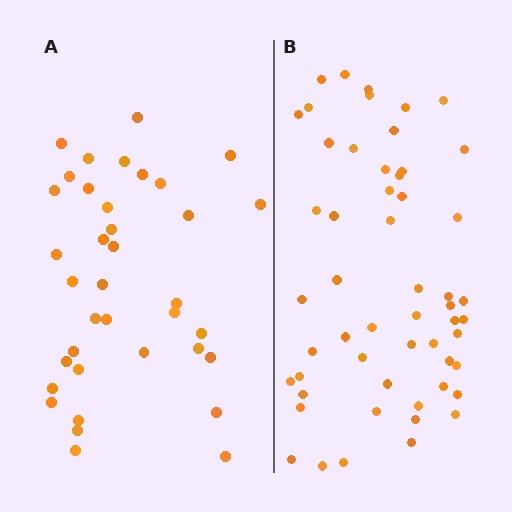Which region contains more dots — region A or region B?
Region B (the right region) has more dots.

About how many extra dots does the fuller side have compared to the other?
Region B has approximately 15 more dots than region A.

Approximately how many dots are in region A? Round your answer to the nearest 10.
About 40 dots. (The exact count is 37, which rounds to 40.)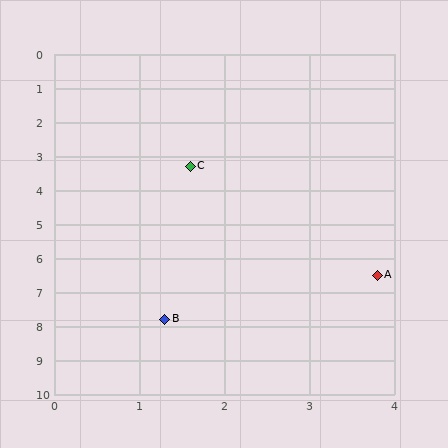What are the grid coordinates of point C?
Point C is at approximately (1.6, 3.3).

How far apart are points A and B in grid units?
Points A and B are about 2.8 grid units apart.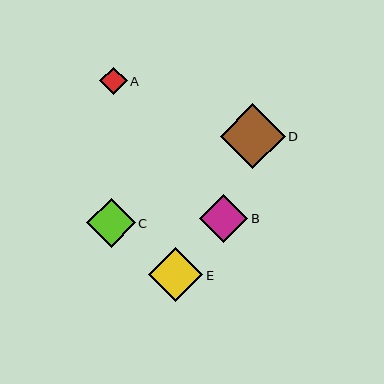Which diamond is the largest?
Diamond D is the largest with a size of approximately 65 pixels.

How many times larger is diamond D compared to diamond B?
Diamond D is approximately 1.4 times the size of diamond B.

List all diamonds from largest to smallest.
From largest to smallest: D, E, C, B, A.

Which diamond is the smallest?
Diamond A is the smallest with a size of approximately 28 pixels.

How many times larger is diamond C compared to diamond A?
Diamond C is approximately 1.8 times the size of diamond A.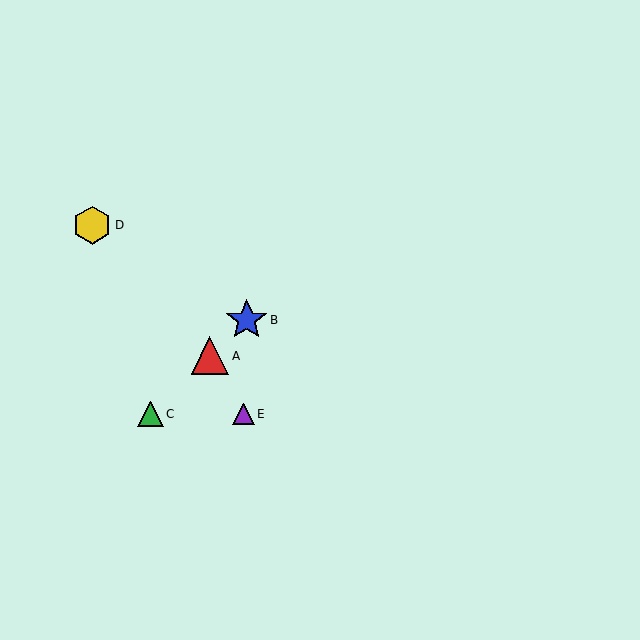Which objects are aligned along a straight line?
Objects A, B, C are aligned along a straight line.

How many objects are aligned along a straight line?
3 objects (A, B, C) are aligned along a straight line.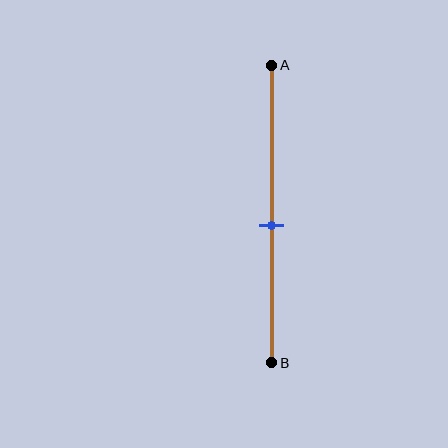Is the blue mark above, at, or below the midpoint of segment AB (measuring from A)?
The blue mark is below the midpoint of segment AB.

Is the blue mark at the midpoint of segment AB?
No, the mark is at about 55% from A, not at the 50% midpoint.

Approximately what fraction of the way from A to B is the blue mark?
The blue mark is approximately 55% of the way from A to B.